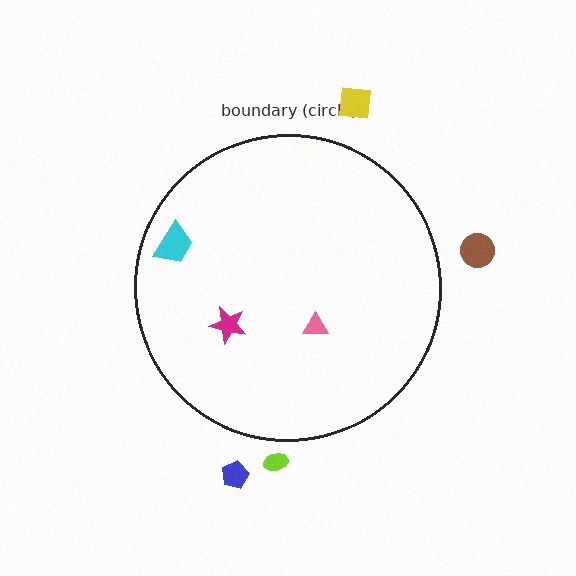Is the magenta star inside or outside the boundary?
Inside.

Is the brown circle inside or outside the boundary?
Outside.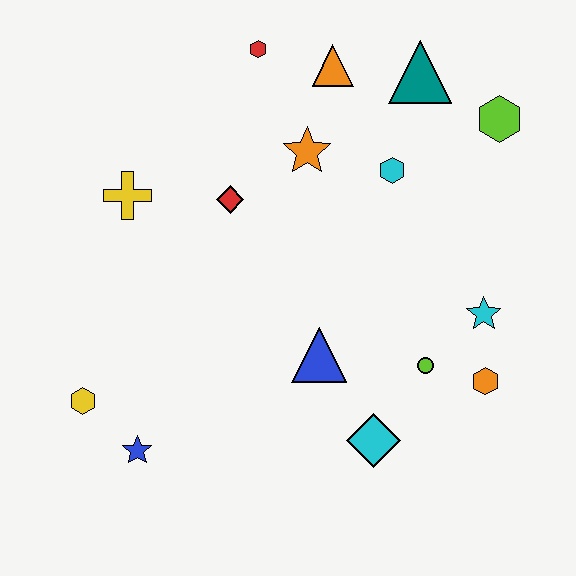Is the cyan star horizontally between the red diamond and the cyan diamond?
No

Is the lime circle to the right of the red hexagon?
Yes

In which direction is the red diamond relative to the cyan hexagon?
The red diamond is to the left of the cyan hexagon.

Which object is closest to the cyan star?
The orange hexagon is closest to the cyan star.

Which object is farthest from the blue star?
The lime hexagon is farthest from the blue star.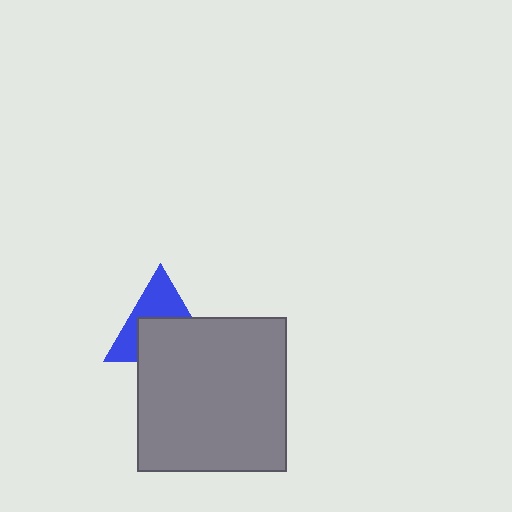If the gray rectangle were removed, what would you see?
You would see the complete blue triangle.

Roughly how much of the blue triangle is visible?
About half of it is visible (roughly 48%).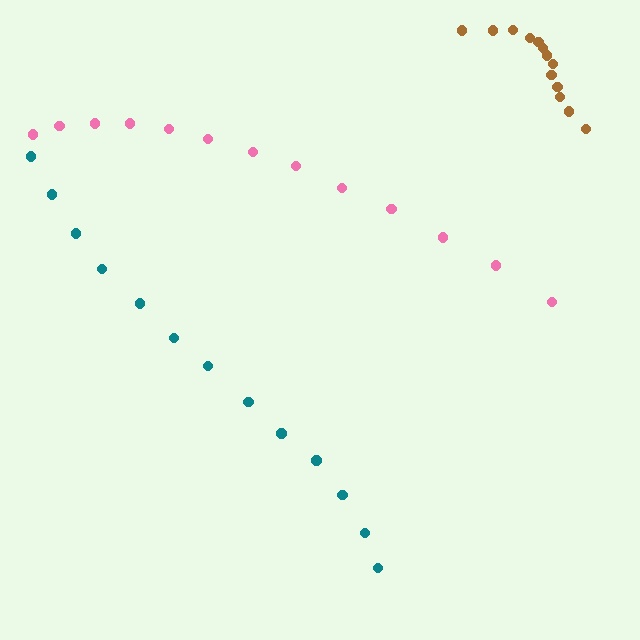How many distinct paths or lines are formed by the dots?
There are 3 distinct paths.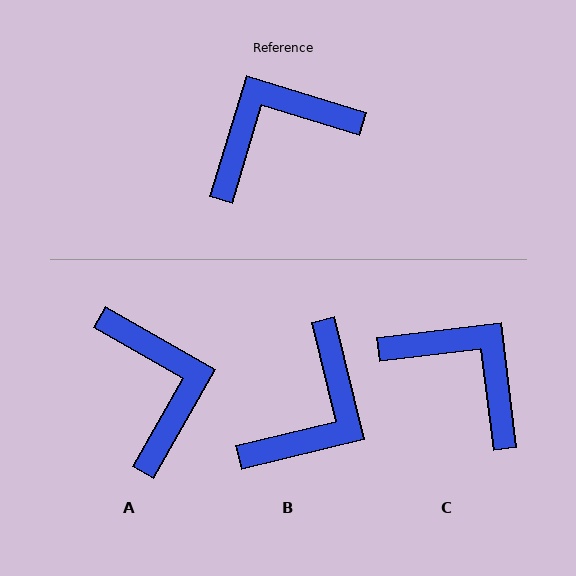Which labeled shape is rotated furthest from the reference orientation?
B, about 149 degrees away.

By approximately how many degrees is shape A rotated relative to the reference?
Approximately 103 degrees clockwise.